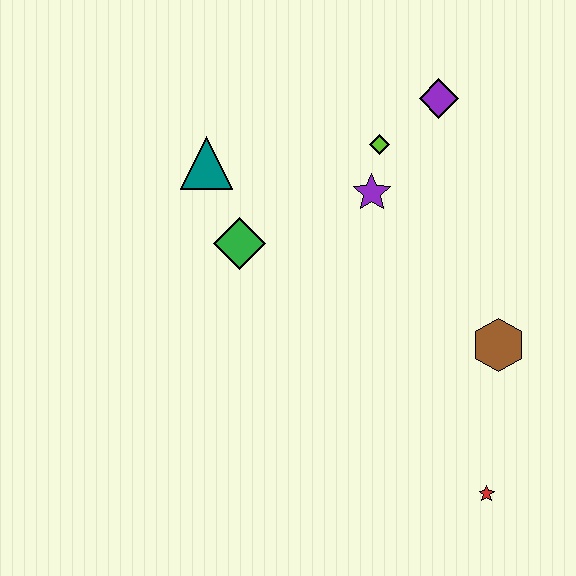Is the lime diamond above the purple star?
Yes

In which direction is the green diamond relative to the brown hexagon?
The green diamond is to the left of the brown hexagon.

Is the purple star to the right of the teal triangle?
Yes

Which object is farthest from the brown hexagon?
The teal triangle is farthest from the brown hexagon.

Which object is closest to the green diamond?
The teal triangle is closest to the green diamond.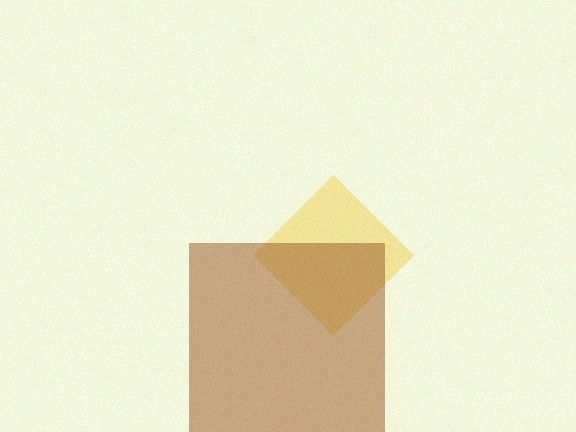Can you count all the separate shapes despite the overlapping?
Yes, there are 2 separate shapes.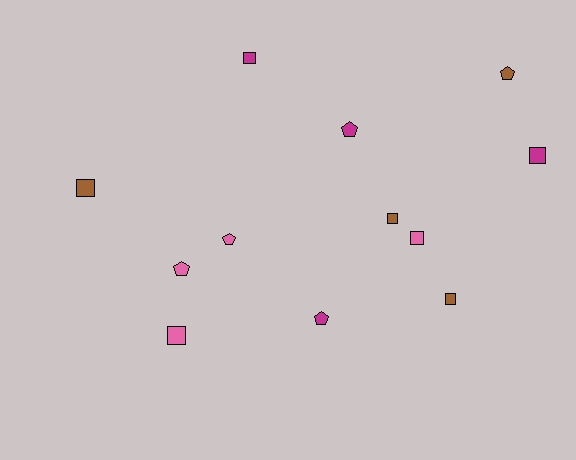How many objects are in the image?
There are 12 objects.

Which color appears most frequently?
Magenta, with 4 objects.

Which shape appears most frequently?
Square, with 7 objects.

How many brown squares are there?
There are 3 brown squares.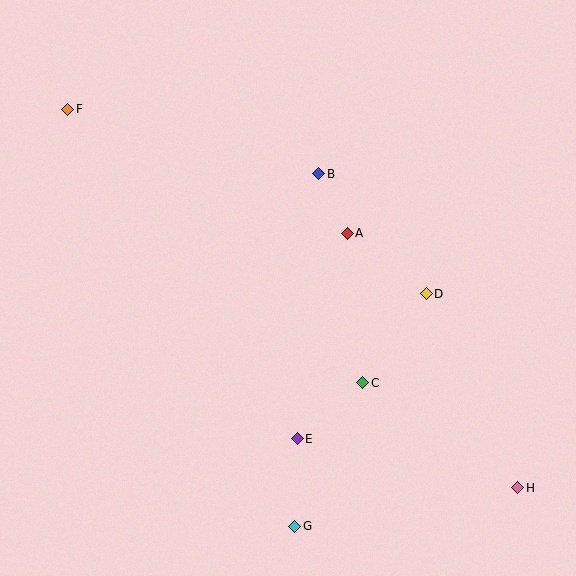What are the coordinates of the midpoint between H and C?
The midpoint between H and C is at (440, 435).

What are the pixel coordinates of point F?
Point F is at (68, 109).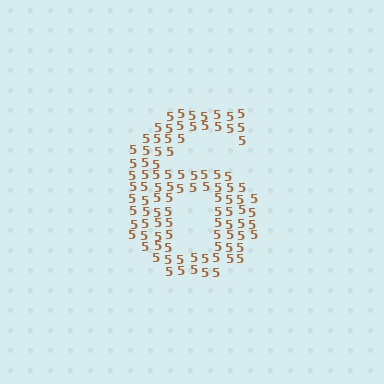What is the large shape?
The large shape is the digit 6.